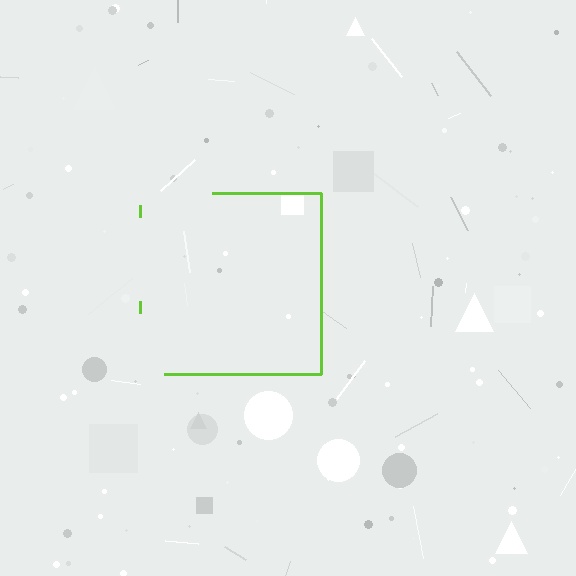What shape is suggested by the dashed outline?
The dashed outline suggests a square.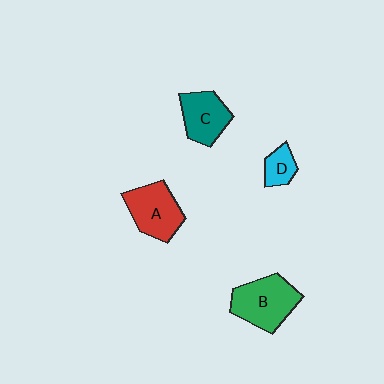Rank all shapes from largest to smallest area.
From largest to smallest: B (green), A (red), C (teal), D (cyan).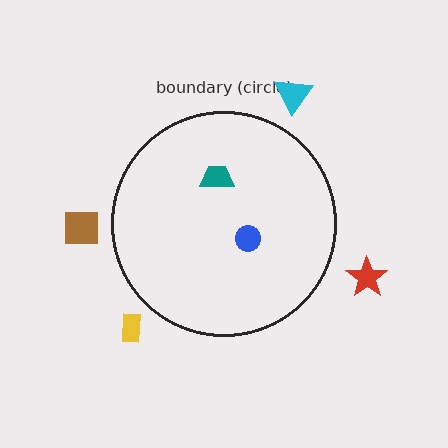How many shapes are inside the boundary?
2 inside, 4 outside.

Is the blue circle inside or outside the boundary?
Inside.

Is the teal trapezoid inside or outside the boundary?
Inside.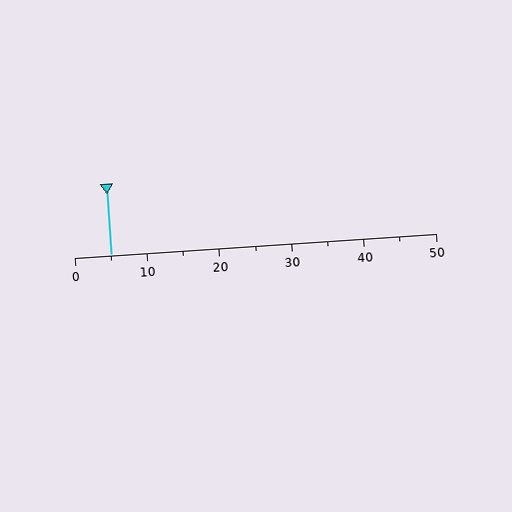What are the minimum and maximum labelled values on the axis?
The axis runs from 0 to 50.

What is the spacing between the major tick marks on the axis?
The major ticks are spaced 10 apart.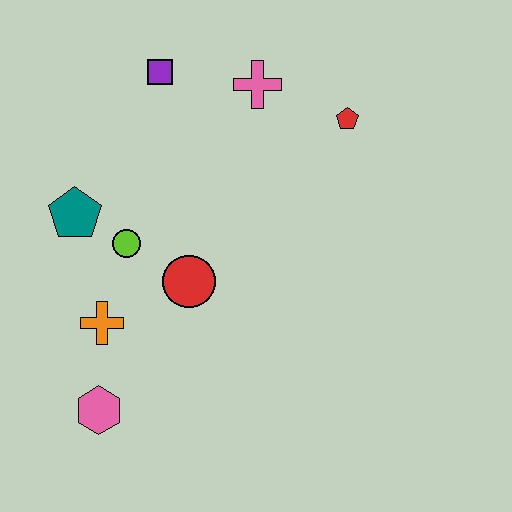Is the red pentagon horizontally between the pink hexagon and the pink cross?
No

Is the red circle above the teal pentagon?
No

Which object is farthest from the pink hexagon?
The red pentagon is farthest from the pink hexagon.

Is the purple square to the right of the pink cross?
No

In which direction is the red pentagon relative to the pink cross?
The red pentagon is to the right of the pink cross.